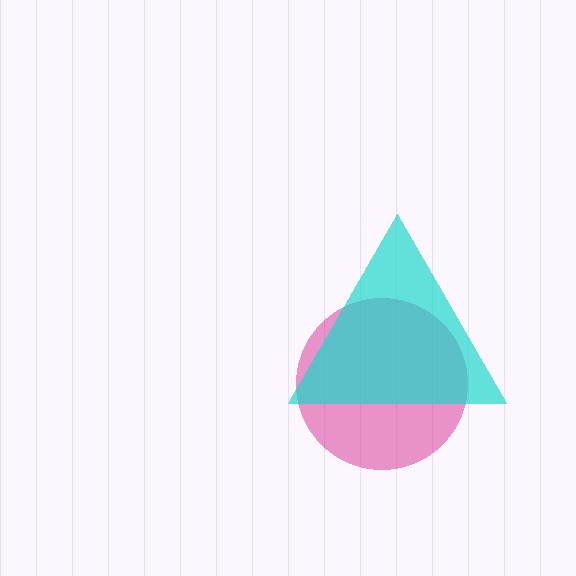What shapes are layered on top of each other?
The layered shapes are: a magenta circle, a cyan triangle.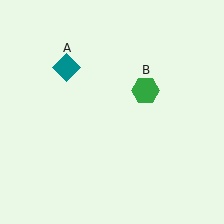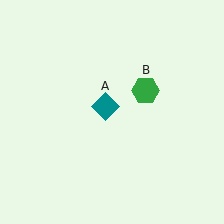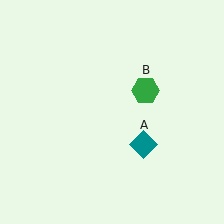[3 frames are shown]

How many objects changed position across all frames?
1 object changed position: teal diamond (object A).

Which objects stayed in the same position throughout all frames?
Green hexagon (object B) remained stationary.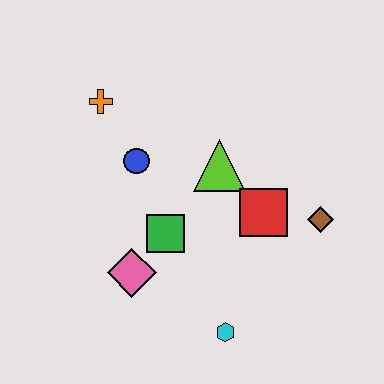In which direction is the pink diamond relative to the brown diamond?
The pink diamond is to the left of the brown diamond.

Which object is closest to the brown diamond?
The red square is closest to the brown diamond.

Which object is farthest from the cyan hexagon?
The orange cross is farthest from the cyan hexagon.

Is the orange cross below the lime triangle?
No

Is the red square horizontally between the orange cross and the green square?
No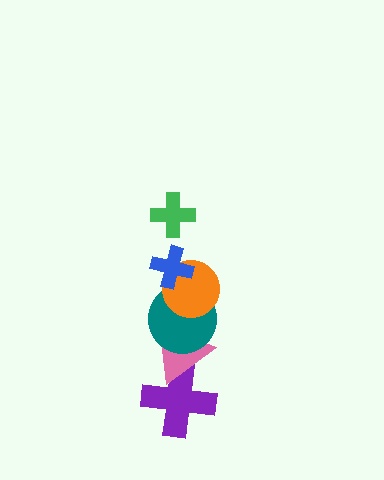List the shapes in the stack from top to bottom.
From top to bottom: the green cross, the blue cross, the orange circle, the teal circle, the pink triangle, the purple cross.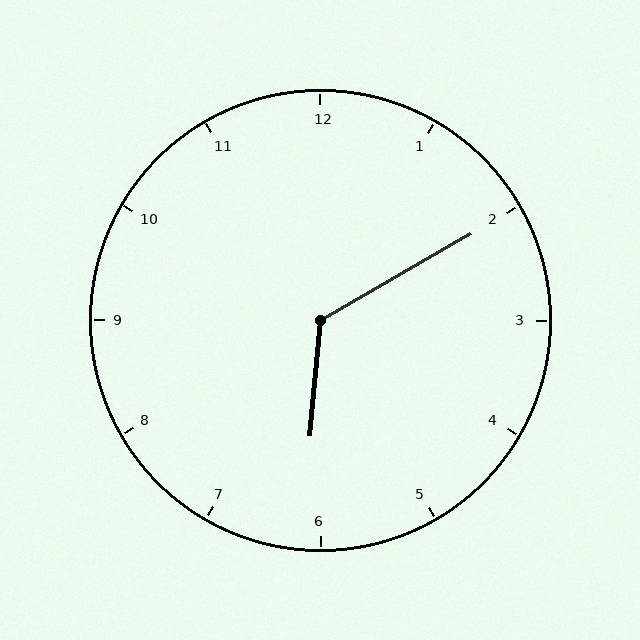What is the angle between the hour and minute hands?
Approximately 125 degrees.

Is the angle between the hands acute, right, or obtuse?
It is obtuse.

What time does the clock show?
6:10.